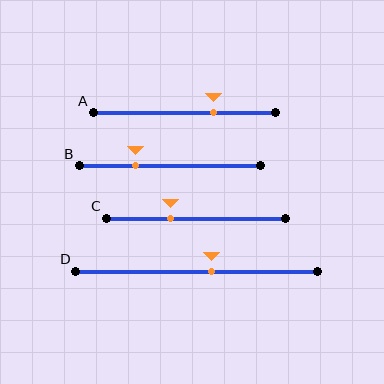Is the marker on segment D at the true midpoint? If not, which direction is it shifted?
No, the marker on segment D is shifted to the right by about 6% of the segment length.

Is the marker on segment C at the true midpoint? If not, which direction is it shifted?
No, the marker on segment C is shifted to the left by about 14% of the segment length.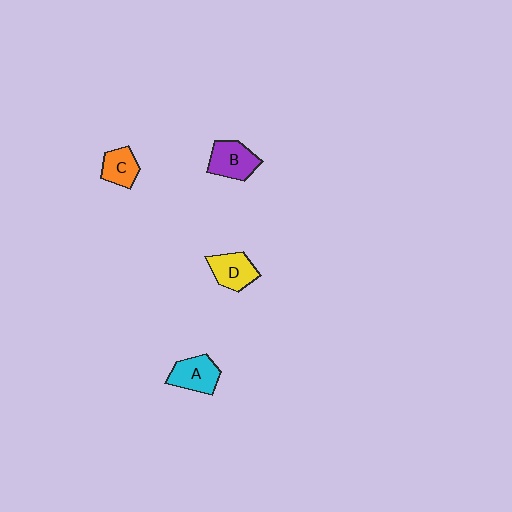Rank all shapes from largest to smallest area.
From largest to smallest: B (purple), A (cyan), D (yellow), C (orange).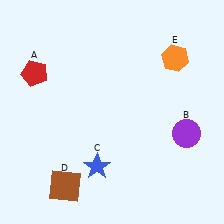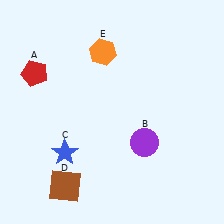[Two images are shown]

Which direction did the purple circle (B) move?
The purple circle (B) moved left.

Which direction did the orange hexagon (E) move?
The orange hexagon (E) moved left.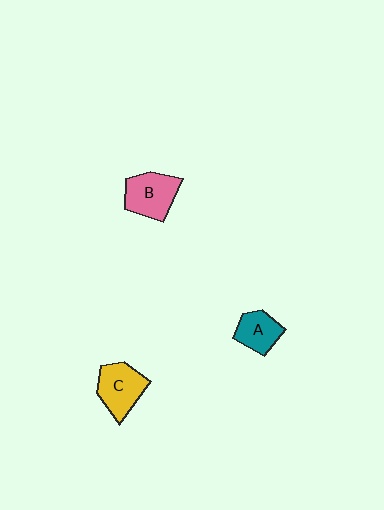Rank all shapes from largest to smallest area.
From largest to smallest: B (pink), C (yellow), A (teal).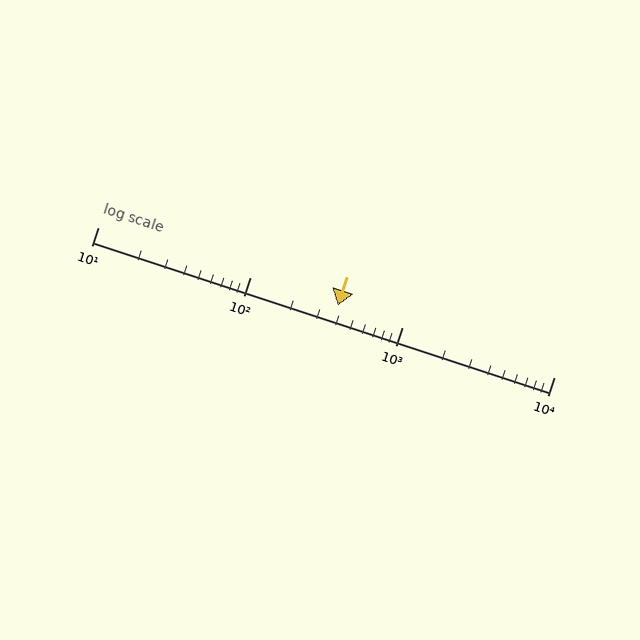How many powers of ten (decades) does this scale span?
The scale spans 3 decades, from 10 to 10000.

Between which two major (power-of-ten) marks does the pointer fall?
The pointer is between 100 and 1000.